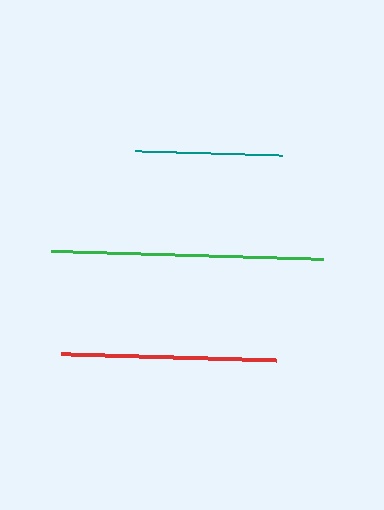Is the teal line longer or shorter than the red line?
The red line is longer than the teal line.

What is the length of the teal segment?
The teal segment is approximately 146 pixels long.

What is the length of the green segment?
The green segment is approximately 272 pixels long.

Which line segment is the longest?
The green line is the longest at approximately 272 pixels.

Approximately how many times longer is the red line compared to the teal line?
The red line is approximately 1.5 times the length of the teal line.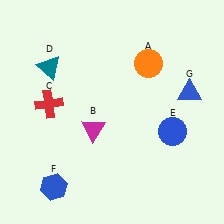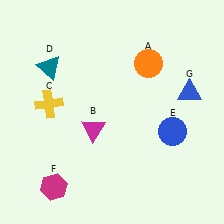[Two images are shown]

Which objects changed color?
C changed from red to yellow. F changed from blue to magenta.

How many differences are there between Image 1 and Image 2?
There are 2 differences between the two images.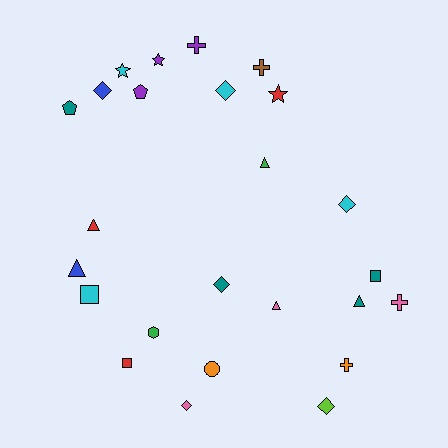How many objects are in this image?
There are 25 objects.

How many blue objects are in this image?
There are 2 blue objects.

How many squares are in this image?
There are 3 squares.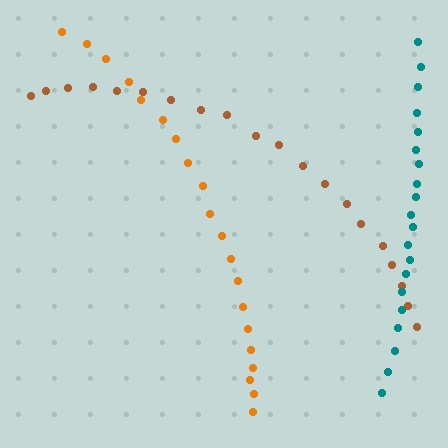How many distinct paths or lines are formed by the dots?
There are 3 distinct paths.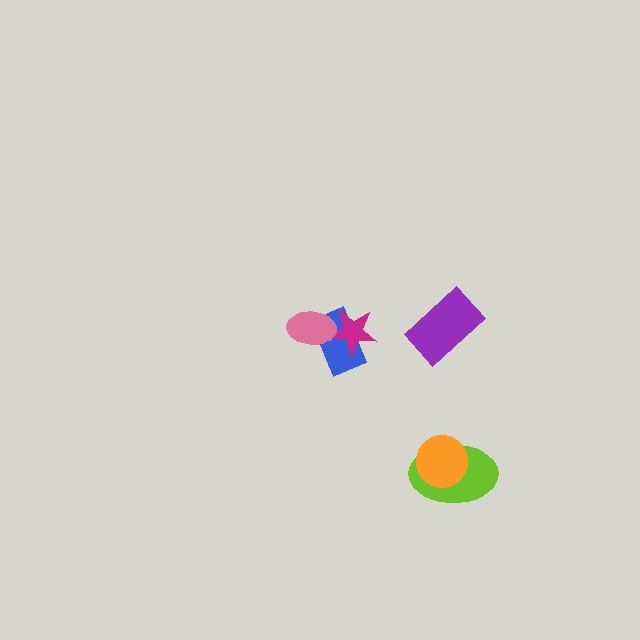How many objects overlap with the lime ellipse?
1 object overlaps with the lime ellipse.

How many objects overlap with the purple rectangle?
0 objects overlap with the purple rectangle.